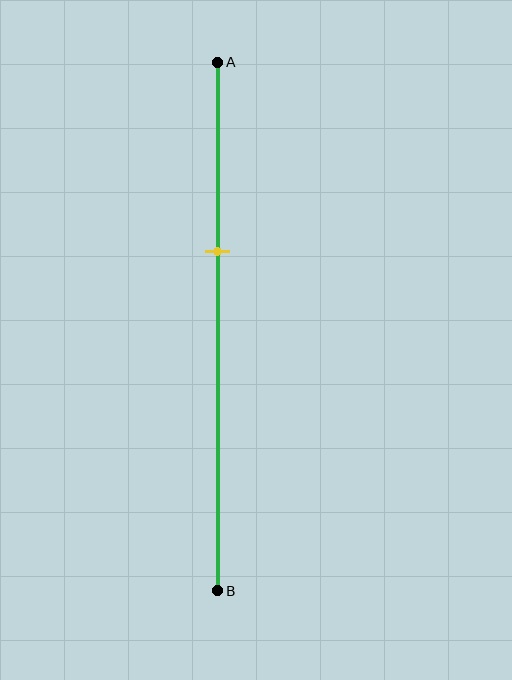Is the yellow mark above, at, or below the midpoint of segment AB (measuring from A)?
The yellow mark is above the midpoint of segment AB.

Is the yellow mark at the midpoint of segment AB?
No, the mark is at about 35% from A, not at the 50% midpoint.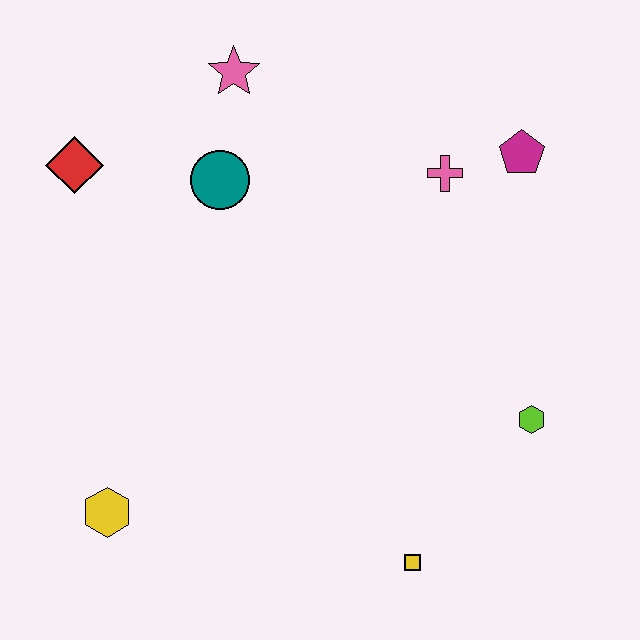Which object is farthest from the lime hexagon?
The red diamond is farthest from the lime hexagon.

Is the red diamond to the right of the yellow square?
No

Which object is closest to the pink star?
The teal circle is closest to the pink star.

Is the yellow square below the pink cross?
Yes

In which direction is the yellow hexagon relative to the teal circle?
The yellow hexagon is below the teal circle.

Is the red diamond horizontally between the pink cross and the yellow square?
No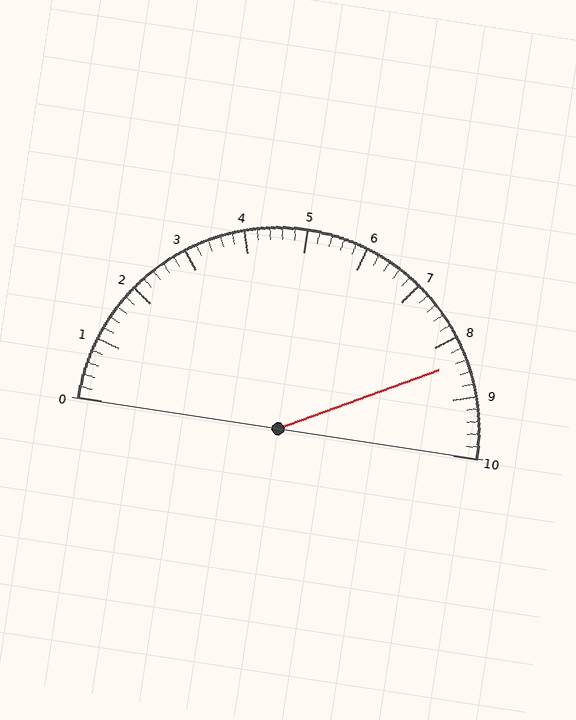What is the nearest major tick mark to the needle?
The nearest major tick mark is 8.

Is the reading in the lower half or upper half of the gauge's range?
The reading is in the upper half of the range (0 to 10).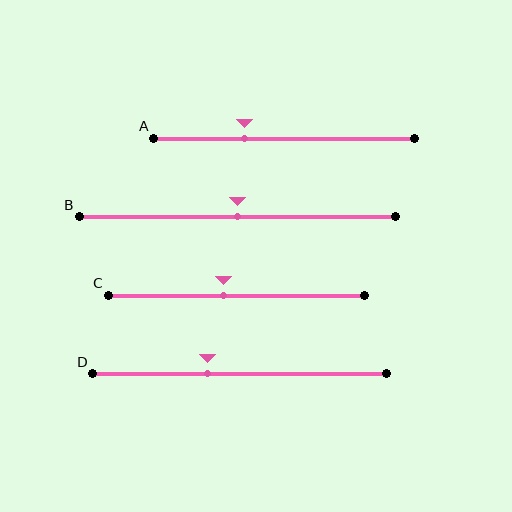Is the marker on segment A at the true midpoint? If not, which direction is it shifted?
No, the marker on segment A is shifted to the left by about 15% of the segment length.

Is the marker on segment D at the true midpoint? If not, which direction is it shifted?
No, the marker on segment D is shifted to the left by about 11% of the segment length.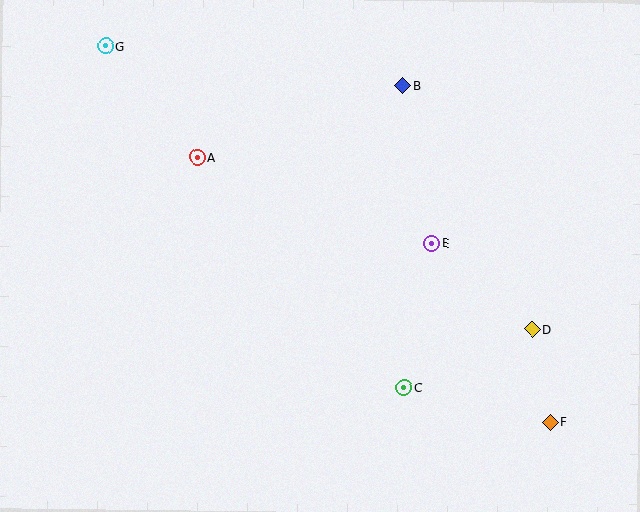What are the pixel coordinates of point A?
Point A is at (197, 157).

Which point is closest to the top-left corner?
Point G is closest to the top-left corner.